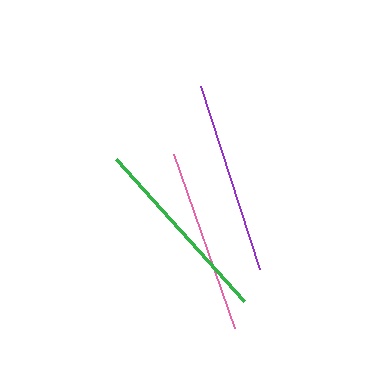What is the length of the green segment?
The green segment is approximately 191 pixels long.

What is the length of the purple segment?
The purple segment is approximately 193 pixels long.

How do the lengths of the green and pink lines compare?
The green and pink lines are approximately the same length.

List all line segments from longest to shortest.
From longest to shortest: purple, green, pink.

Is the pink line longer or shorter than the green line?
The green line is longer than the pink line.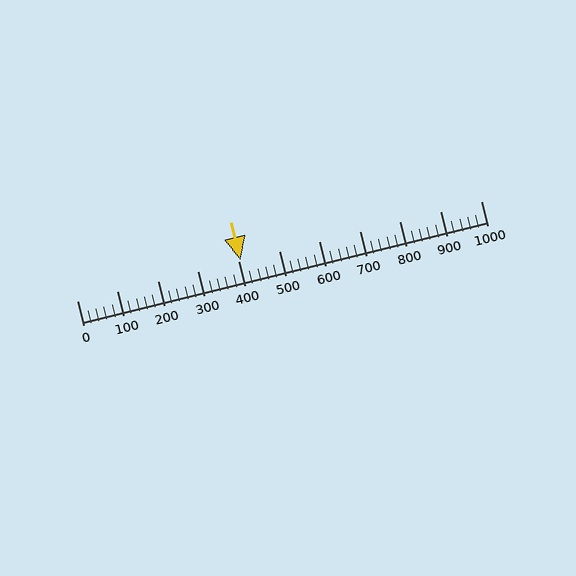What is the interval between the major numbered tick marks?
The major tick marks are spaced 100 units apart.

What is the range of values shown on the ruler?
The ruler shows values from 0 to 1000.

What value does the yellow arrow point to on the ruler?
The yellow arrow points to approximately 405.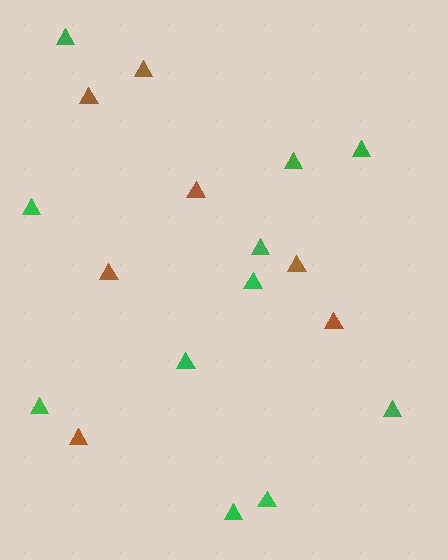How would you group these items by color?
There are 2 groups: one group of brown triangles (7) and one group of green triangles (11).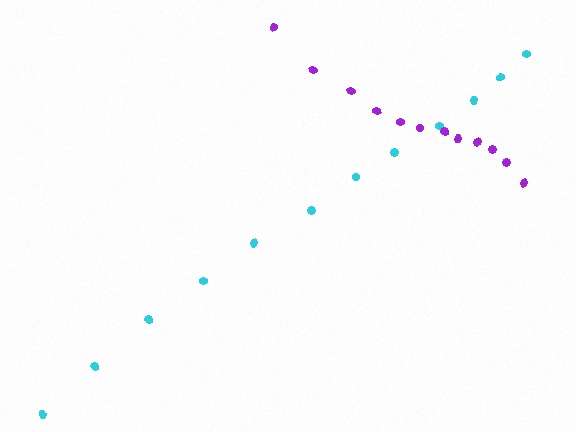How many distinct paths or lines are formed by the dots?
There are 2 distinct paths.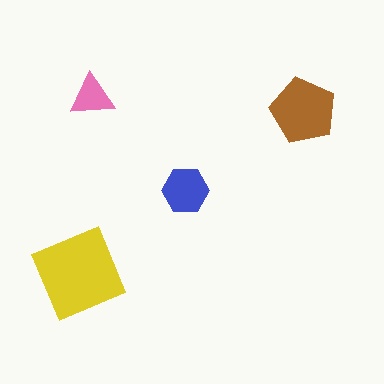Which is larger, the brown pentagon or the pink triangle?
The brown pentagon.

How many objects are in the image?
There are 4 objects in the image.